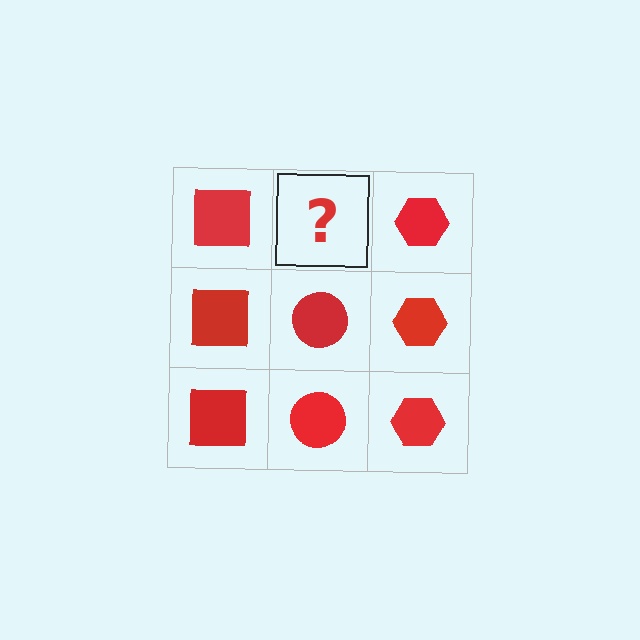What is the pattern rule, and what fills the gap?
The rule is that each column has a consistent shape. The gap should be filled with a red circle.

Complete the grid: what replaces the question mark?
The question mark should be replaced with a red circle.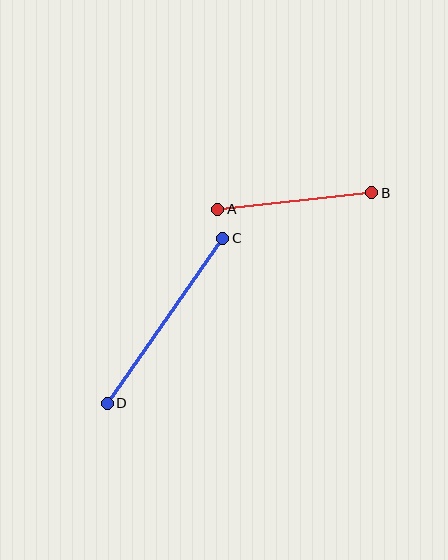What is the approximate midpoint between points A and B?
The midpoint is at approximately (295, 201) pixels.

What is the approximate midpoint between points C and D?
The midpoint is at approximately (165, 321) pixels.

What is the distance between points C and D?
The distance is approximately 201 pixels.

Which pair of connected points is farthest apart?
Points C and D are farthest apart.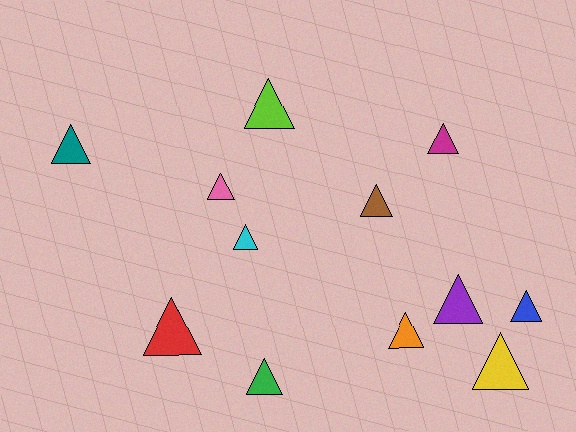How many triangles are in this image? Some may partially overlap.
There are 12 triangles.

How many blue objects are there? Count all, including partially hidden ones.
There is 1 blue object.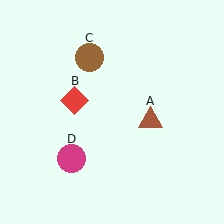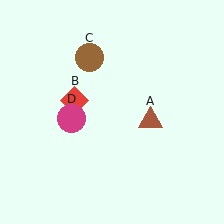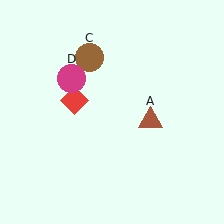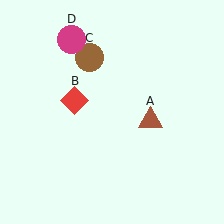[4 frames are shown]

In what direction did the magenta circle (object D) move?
The magenta circle (object D) moved up.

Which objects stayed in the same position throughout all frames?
Brown triangle (object A) and red diamond (object B) and brown circle (object C) remained stationary.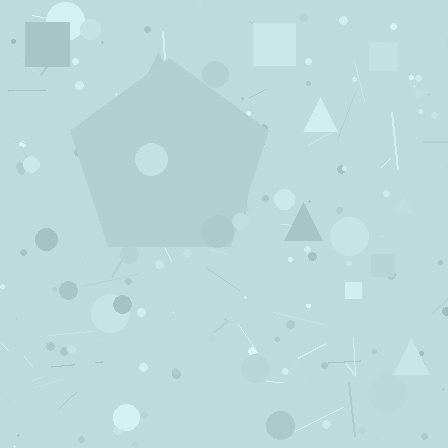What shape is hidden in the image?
A pentagon is hidden in the image.